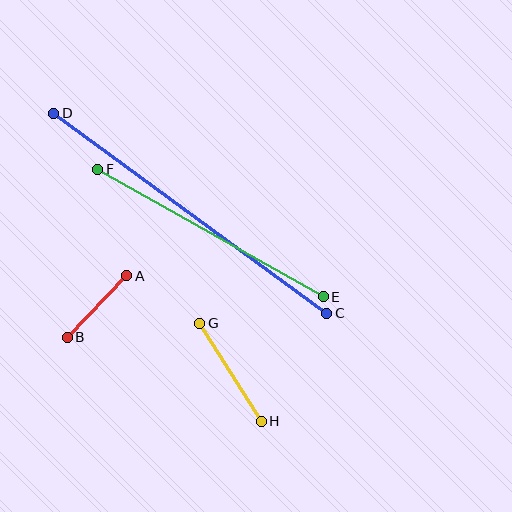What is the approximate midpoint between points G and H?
The midpoint is at approximately (231, 372) pixels.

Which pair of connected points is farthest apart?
Points C and D are farthest apart.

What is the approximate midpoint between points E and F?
The midpoint is at approximately (210, 233) pixels.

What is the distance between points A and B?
The distance is approximately 86 pixels.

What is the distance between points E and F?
The distance is approximately 259 pixels.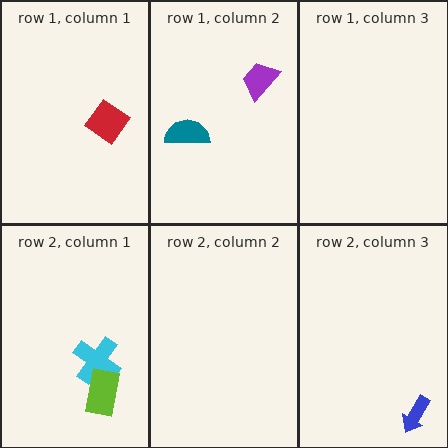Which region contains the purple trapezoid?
The row 1, column 2 region.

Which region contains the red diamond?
The row 1, column 1 region.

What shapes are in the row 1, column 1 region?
The red diamond.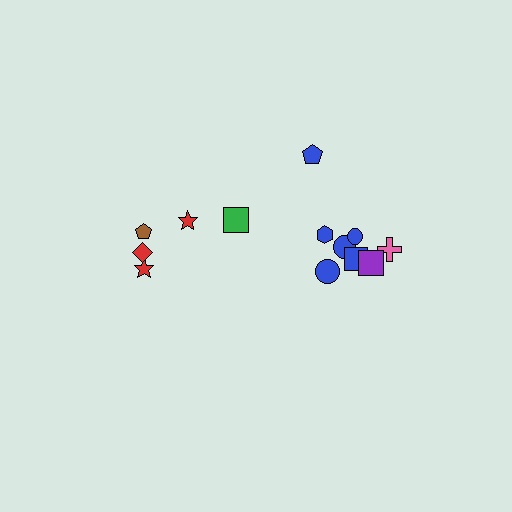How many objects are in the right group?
There are 8 objects.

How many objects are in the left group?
There are 5 objects.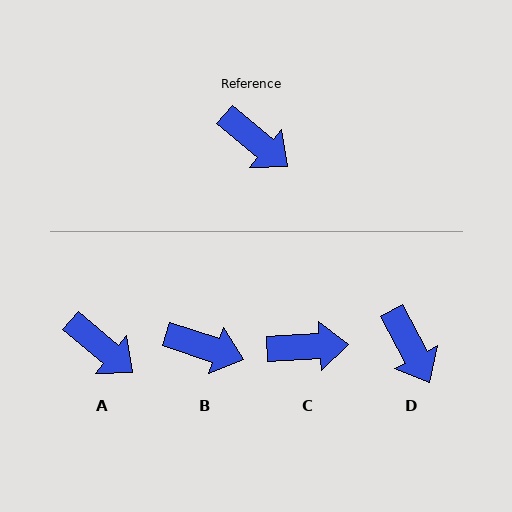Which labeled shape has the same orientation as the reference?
A.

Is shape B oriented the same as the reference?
No, it is off by about 22 degrees.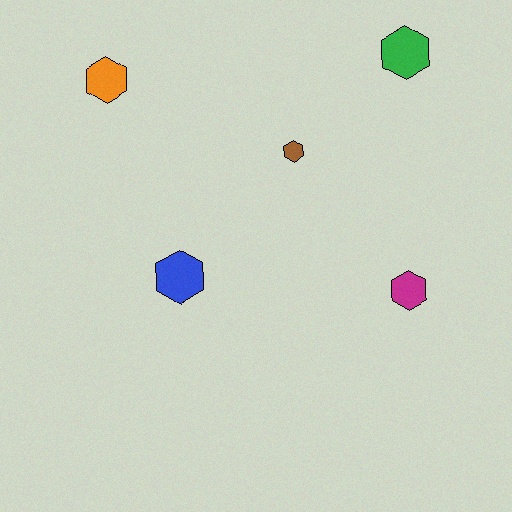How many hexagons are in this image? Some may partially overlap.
There are 5 hexagons.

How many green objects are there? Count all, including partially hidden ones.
There is 1 green object.